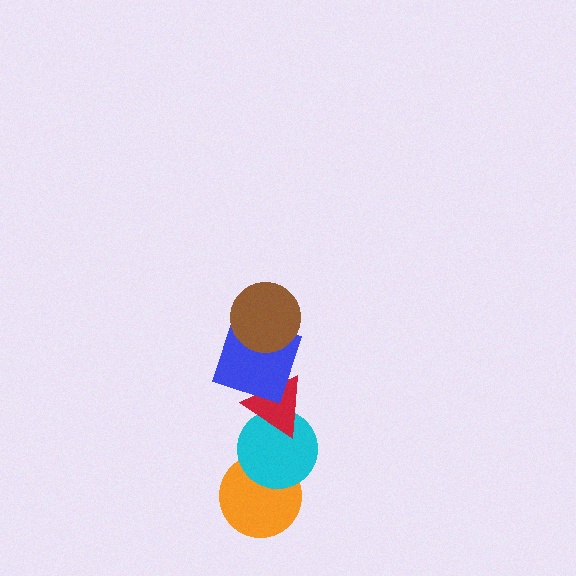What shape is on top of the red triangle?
The blue square is on top of the red triangle.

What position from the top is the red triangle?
The red triangle is 3rd from the top.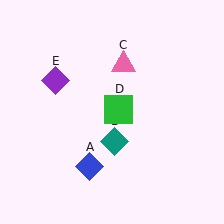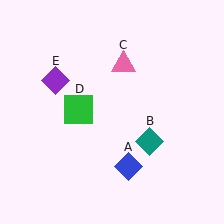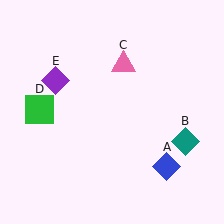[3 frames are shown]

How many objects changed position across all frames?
3 objects changed position: blue diamond (object A), teal diamond (object B), green square (object D).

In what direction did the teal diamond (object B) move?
The teal diamond (object B) moved right.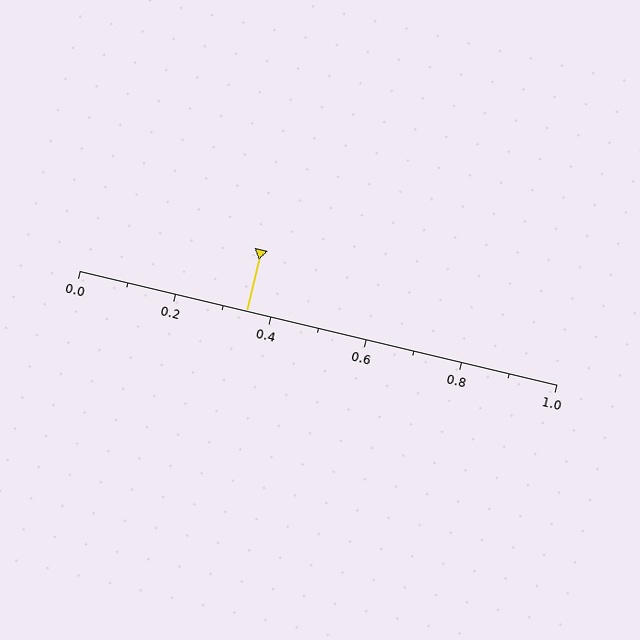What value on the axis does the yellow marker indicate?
The marker indicates approximately 0.35.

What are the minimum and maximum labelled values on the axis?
The axis runs from 0.0 to 1.0.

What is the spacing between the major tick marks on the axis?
The major ticks are spaced 0.2 apart.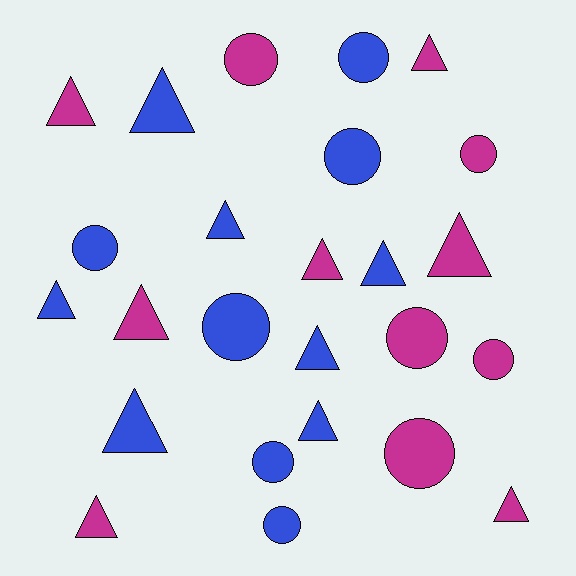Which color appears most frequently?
Blue, with 13 objects.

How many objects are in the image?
There are 25 objects.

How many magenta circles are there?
There are 5 magenta circles.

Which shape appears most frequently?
Triangle, with 14 objects.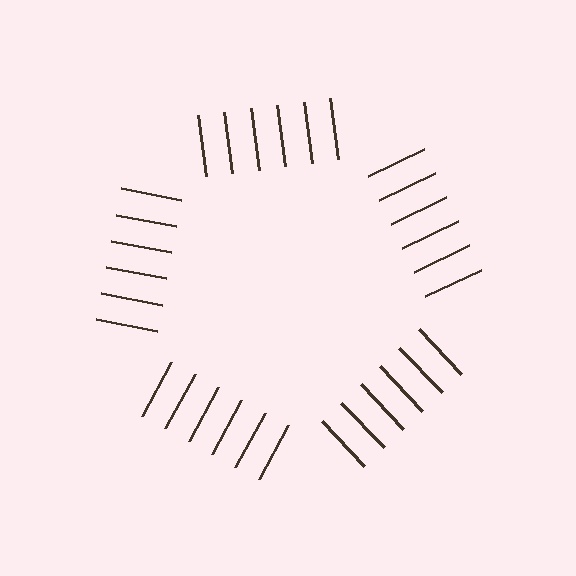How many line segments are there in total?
30 — 6 along each of the 5 edges.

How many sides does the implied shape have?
5 sides — the line-ends trace a pentagon.